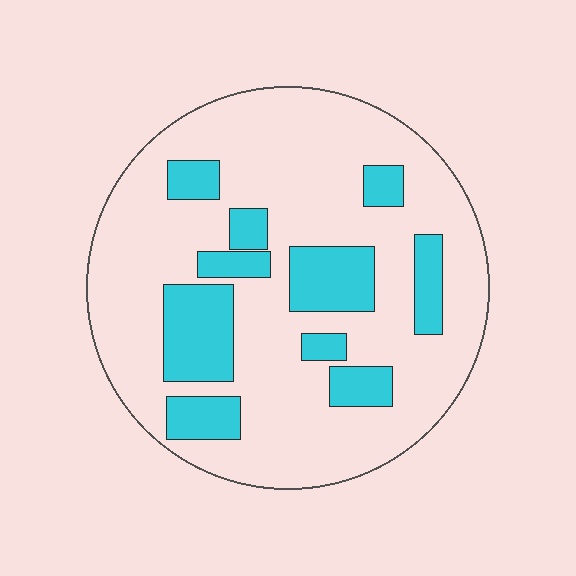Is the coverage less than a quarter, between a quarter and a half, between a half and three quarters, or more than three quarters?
Less than a quarter.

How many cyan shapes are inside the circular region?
10.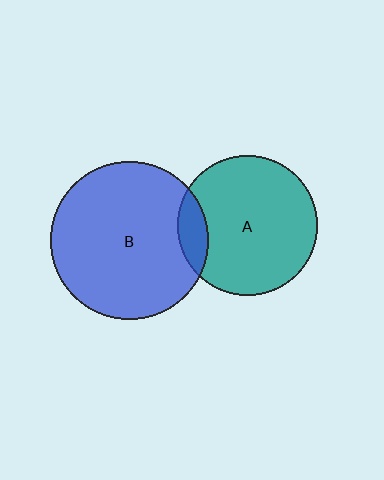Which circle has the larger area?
Circle B (blue).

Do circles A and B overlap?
Yes.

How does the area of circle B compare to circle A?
Approximately 1.3 times.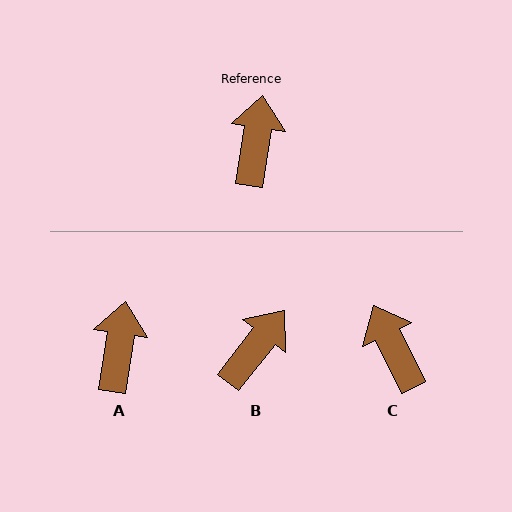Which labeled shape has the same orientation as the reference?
A.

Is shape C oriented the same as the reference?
No, it is off by about 35 degrees.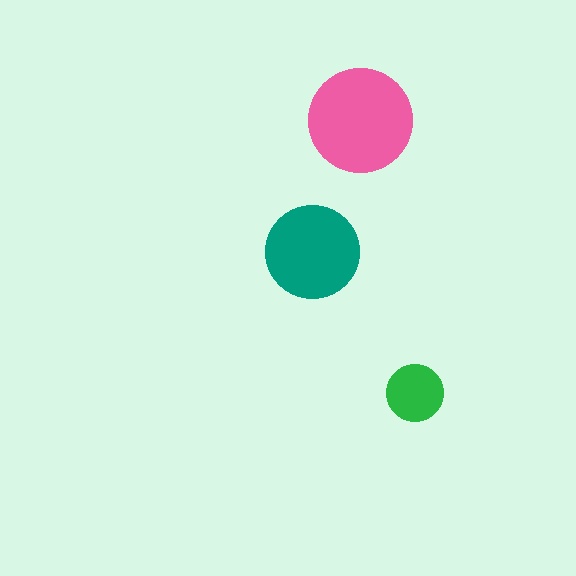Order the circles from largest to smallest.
the pink one, the teal one, the green one.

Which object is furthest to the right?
The green circle is rightmost.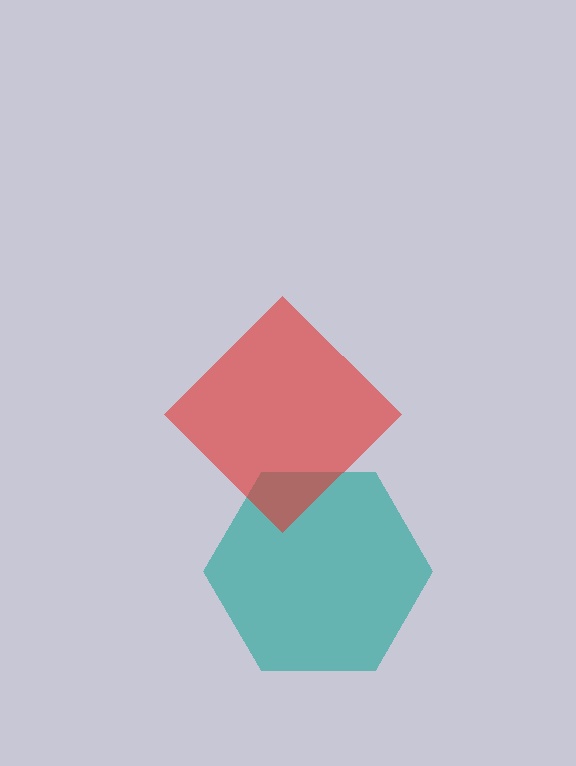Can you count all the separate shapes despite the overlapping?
Yes, there are 2 separate shapes.